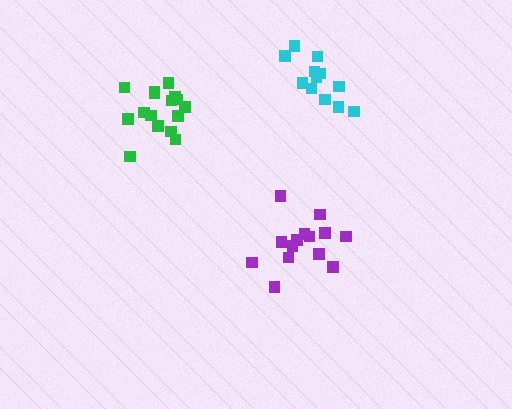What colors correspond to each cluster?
The clusters are colored: green, cyan, purple.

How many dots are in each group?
Group 1: 17 dots, Group 2: 12 dots, Group 3: 14 dots (43 total).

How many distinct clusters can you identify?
There are 3 distinct clusters.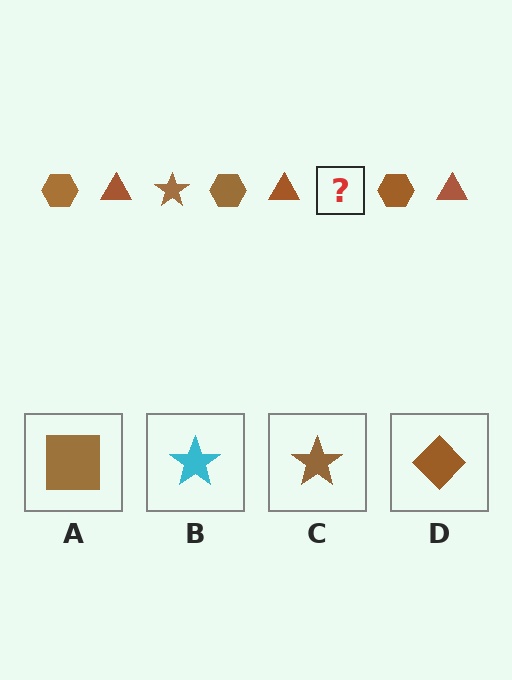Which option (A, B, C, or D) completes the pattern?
C.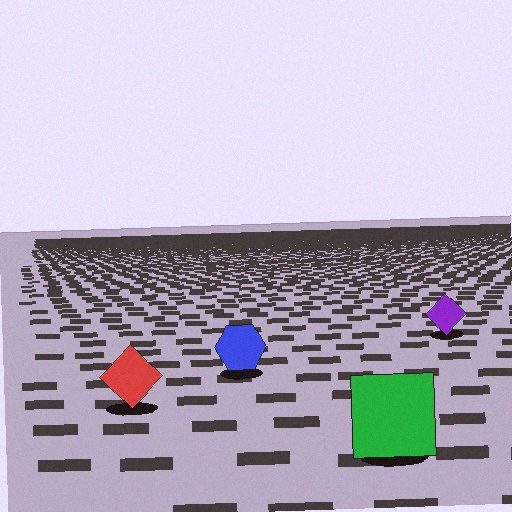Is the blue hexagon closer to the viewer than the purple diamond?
Yes. The blue hexagon is closer — you can tell from the texture gradient: the ground texture is coarser near it.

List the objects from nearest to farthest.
From nearest to farthest: the green square, the red diamond, the blue hexagon, the purple diamond.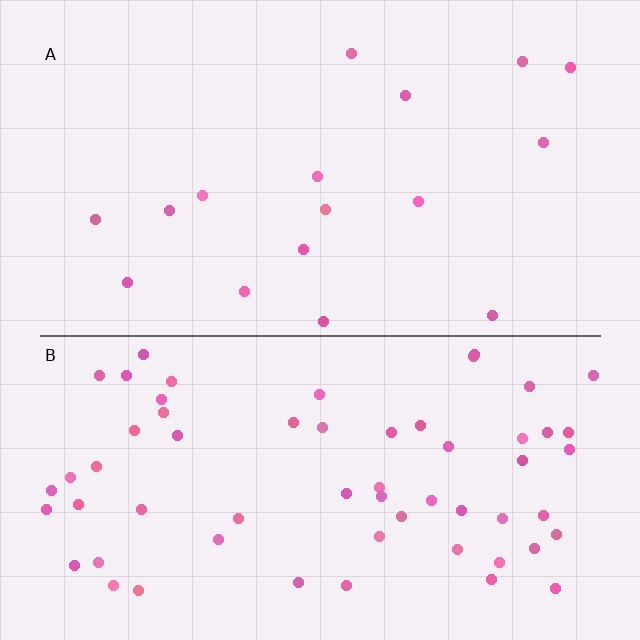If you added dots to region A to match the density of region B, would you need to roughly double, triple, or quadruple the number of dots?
Approximately quadruple.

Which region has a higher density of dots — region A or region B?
B (the bottom).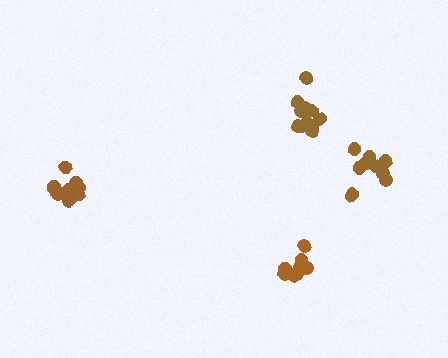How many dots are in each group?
Group 1: 13 dots, Group 2: 11 dots, Group 3: 11 dots, Group 4: 10 dots (45 total).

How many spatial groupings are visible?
There are 4 spatial groupings.